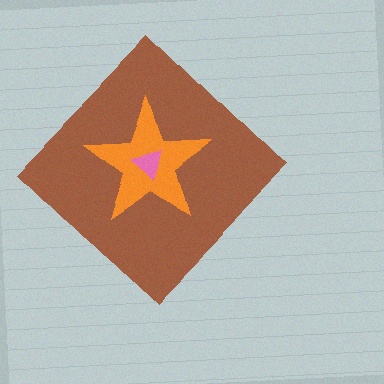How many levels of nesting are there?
3.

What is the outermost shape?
The brown diamond.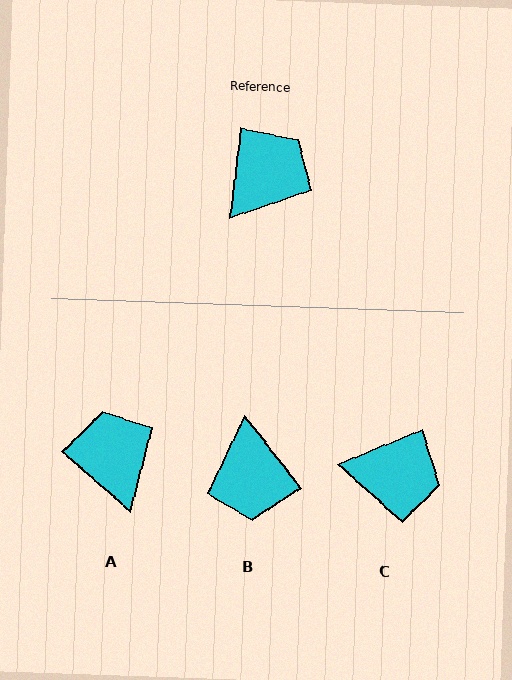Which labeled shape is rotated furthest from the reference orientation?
B, about 135 degrees away.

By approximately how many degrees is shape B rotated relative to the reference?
Approximately 135 degrees clockwise.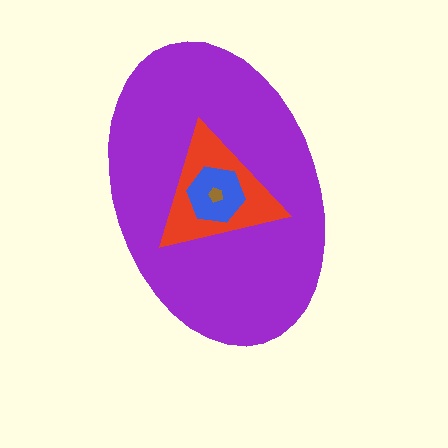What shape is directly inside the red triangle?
The blue hexagon.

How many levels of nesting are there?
4.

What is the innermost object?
The brown pentagon.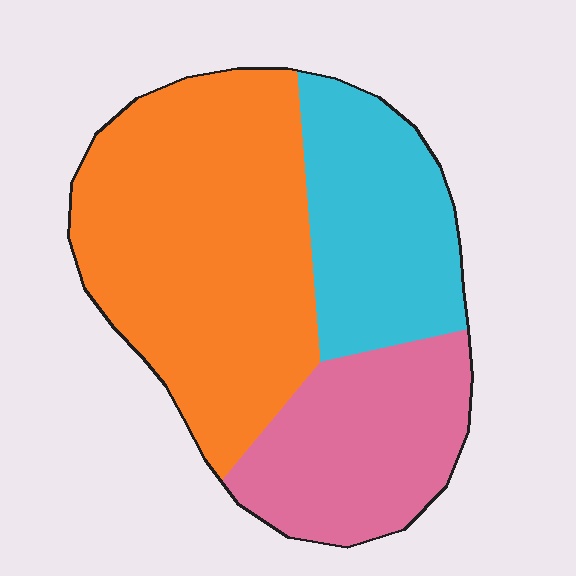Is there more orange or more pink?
Orange.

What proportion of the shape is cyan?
Cyan takes up about one quarter (1/4) of the shape.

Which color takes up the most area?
Orange, at roughly 50%.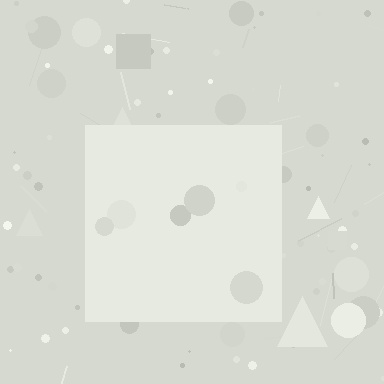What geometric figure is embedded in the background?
A square is embedded in the background.